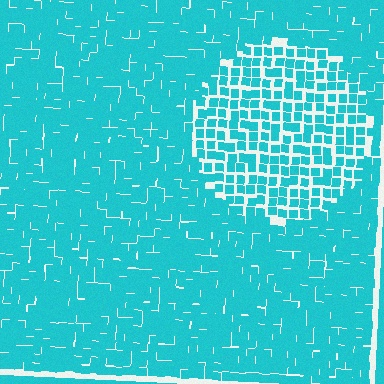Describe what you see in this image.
The image contains small cyan elements arranged at two different densities. A circle-shaped region is visible where the elements are less densely packed than the surrounding area.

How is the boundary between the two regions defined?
The boundary is defined by a change in element density (approximately 1.7x ratio). All elements are the same color, size, and shape.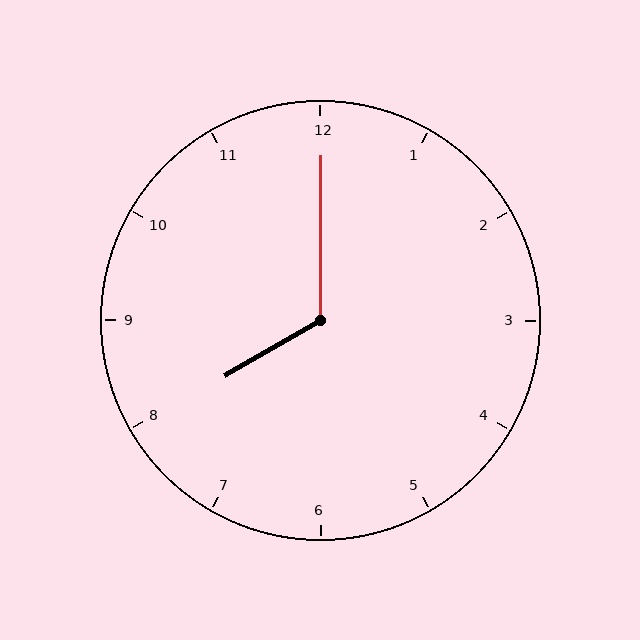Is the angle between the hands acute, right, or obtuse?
It is obtuse.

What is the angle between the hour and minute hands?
Approximately 120 degrees.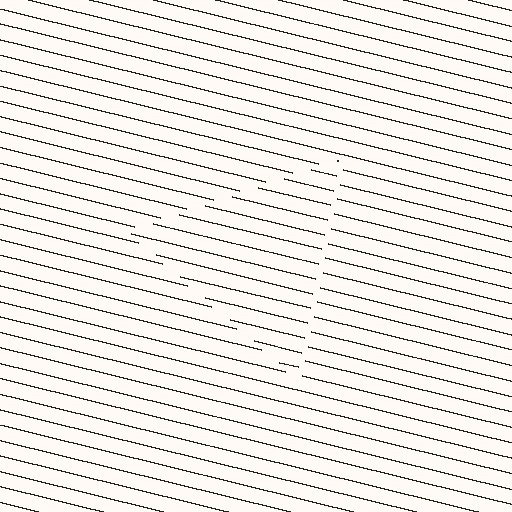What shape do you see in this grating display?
An illusory triangle. The interior of the shape contains the same grating, shifted by half a period — the contour is defined by the phase discontinuity where line-ends from the inner and outer gratings abut.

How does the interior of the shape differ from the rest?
The interior of the shape contains the same grating, shifted by half a period — the contour is defined by the phase discontinuity where line-ends from the inner and outer gratings abut.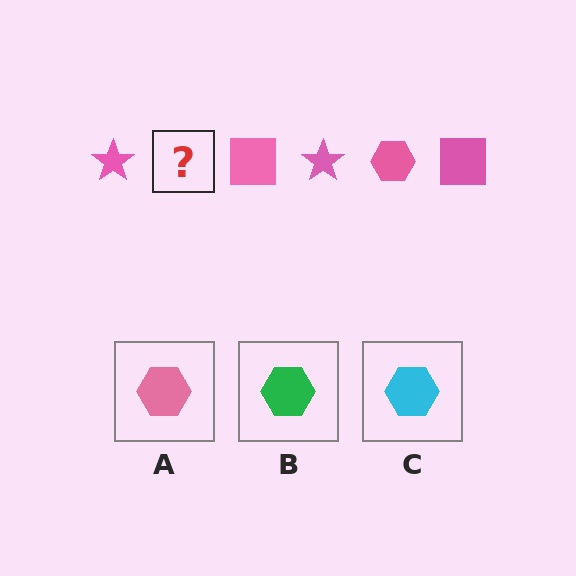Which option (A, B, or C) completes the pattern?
A.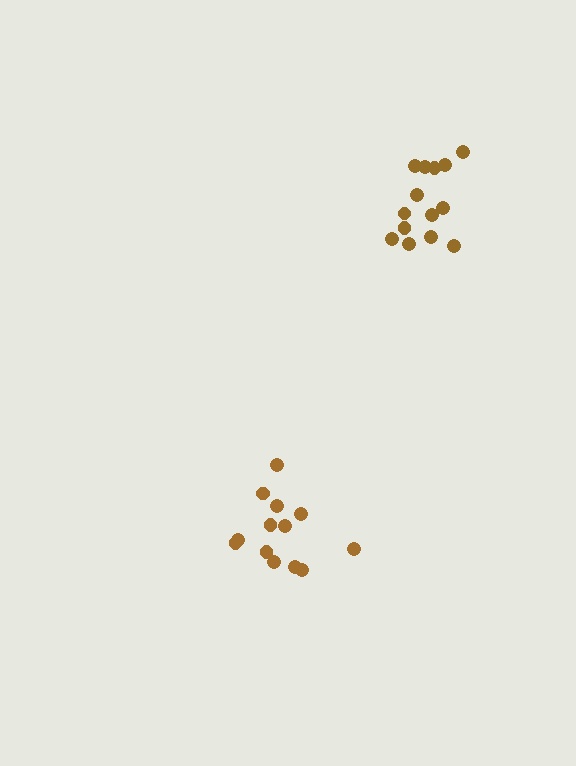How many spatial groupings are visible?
There are 2 spatial groupings.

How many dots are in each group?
Group 1: 14 dots, Group 2: 13 dots (27 total).